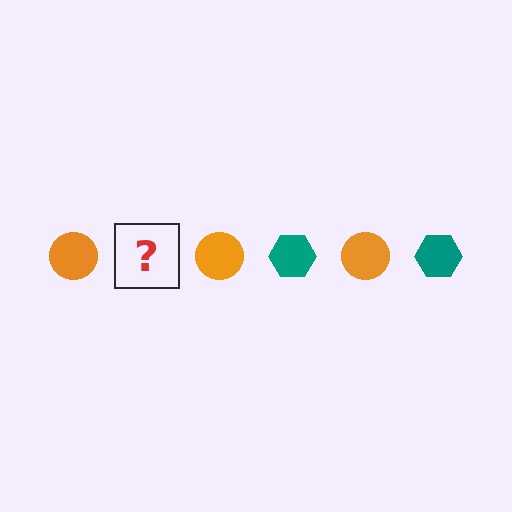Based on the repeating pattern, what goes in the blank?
The blank should be a teal hexagon.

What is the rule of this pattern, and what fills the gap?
The rule is that the pattern alternates between orange circle and teal hexagon. The gap should be filled with a teal hexagon.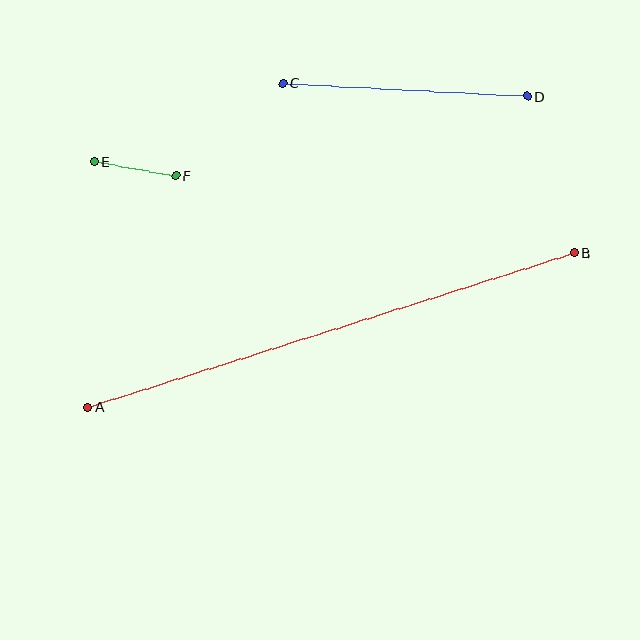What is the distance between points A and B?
The distance is approximately 511 pixels.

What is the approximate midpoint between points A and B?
The midpoint is at approximately (331, 330) pixels.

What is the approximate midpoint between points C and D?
The midpoint is at approximately (405, 90) pixels.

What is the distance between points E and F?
The distance is approximately 83 pixels.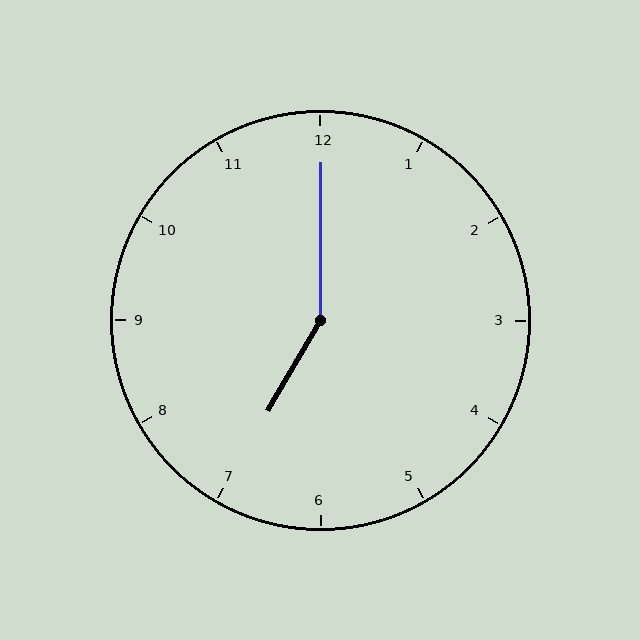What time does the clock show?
7:00.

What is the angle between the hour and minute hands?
Approximately 150 degrees.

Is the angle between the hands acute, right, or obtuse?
It is obtuse.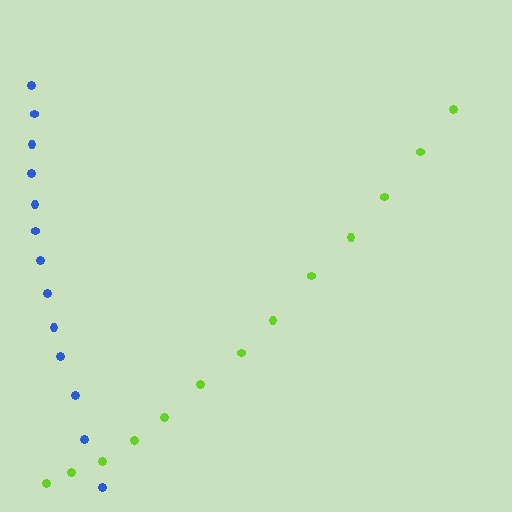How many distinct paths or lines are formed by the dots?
There are 2 distinct paths.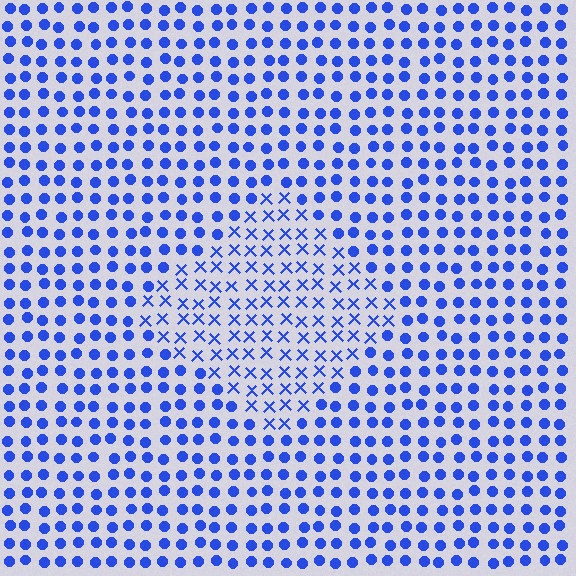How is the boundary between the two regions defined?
The boundary is defined by a change in element shape: X marks inside vs. circles outside. All elements share the same color and spacing.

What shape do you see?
I see a diamond.